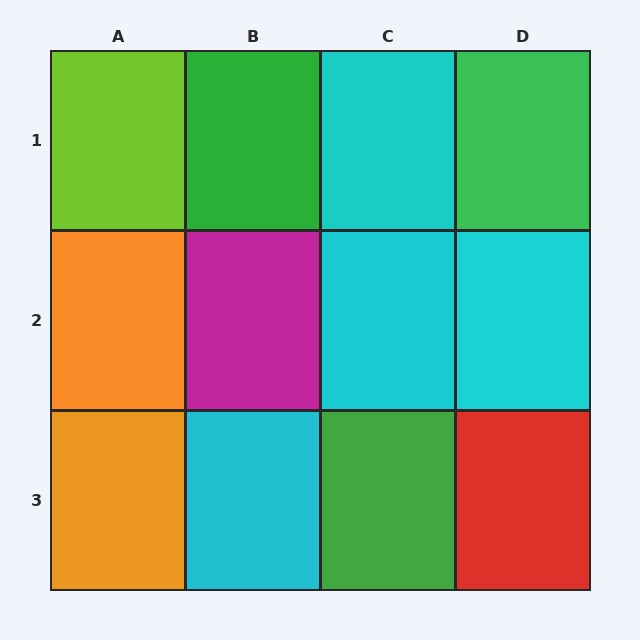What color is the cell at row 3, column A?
Orange.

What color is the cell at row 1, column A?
Lime.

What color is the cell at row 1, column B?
Green.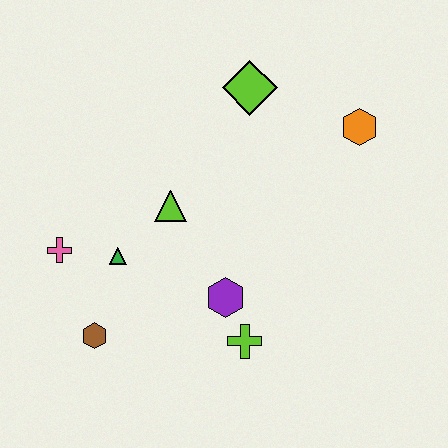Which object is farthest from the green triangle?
The orange hexagon is farthest from the green triangle.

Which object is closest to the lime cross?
The purple hexagon is closest to the lime cross.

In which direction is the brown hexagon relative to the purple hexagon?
The brown hexagon is to the left of the purple hexagon.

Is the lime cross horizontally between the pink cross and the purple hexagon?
No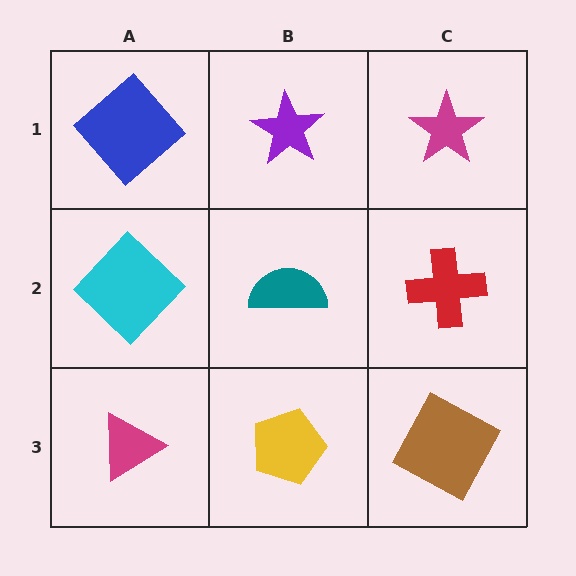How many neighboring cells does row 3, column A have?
2.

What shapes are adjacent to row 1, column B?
A teal semicircle (row 2, column B), a blue diamond (row 1, column A), a magenta star (row 1, column C).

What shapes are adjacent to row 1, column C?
A red cross (row 2, column C), a purple star (row 1, column B).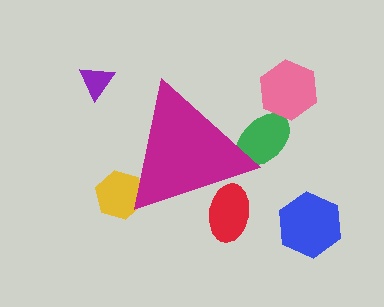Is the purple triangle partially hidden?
No, the purple triangle is fully visible.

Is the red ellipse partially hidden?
Yes, the red ellipse is partially hidden behind the magenta triangle.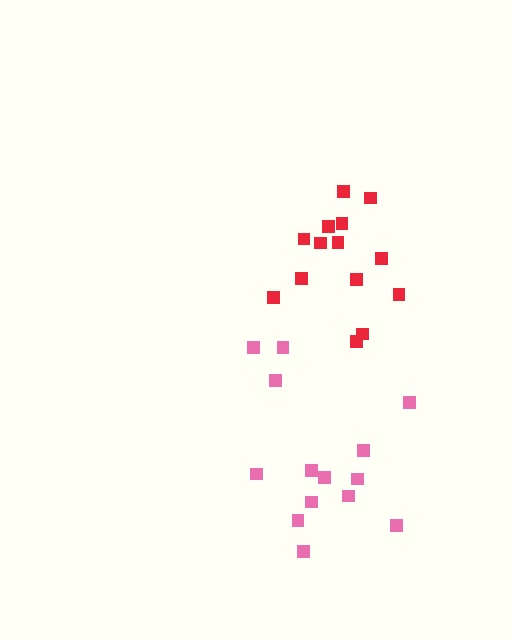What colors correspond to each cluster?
The clusters are colored: red, pink.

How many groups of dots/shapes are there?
There are 2 groups.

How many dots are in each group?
Group 1: 14 dots, Group 2: 14 dots (28 total).